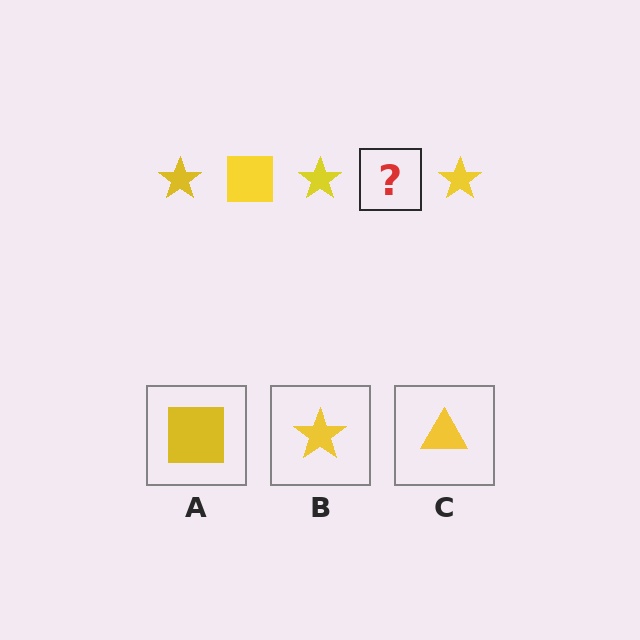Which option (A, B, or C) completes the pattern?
A.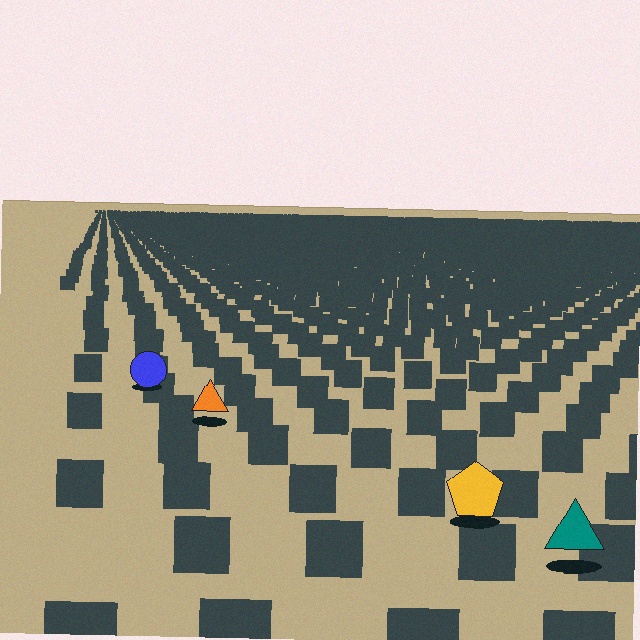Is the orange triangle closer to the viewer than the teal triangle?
No. The teal triangle is closer — you can tell from the texture gradient: the ground texture is coarser near it.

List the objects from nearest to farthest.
From nearest to farthest: the teal triangle, the yellow pentagon, the orange triangle, the blue circle.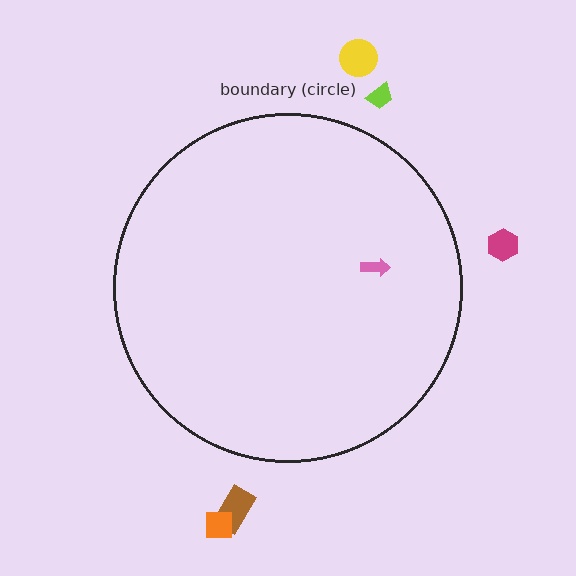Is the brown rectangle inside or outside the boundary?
Outside.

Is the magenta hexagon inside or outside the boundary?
Outside.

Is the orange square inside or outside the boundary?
Outside.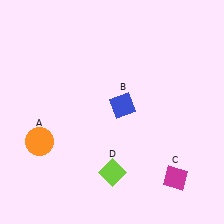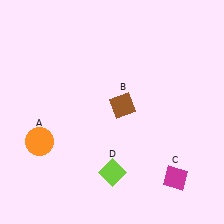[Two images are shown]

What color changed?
The diamond (B) changed from blue in Image 1 to brown in Image 2.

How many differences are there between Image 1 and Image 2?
There is 1 difference between the two images.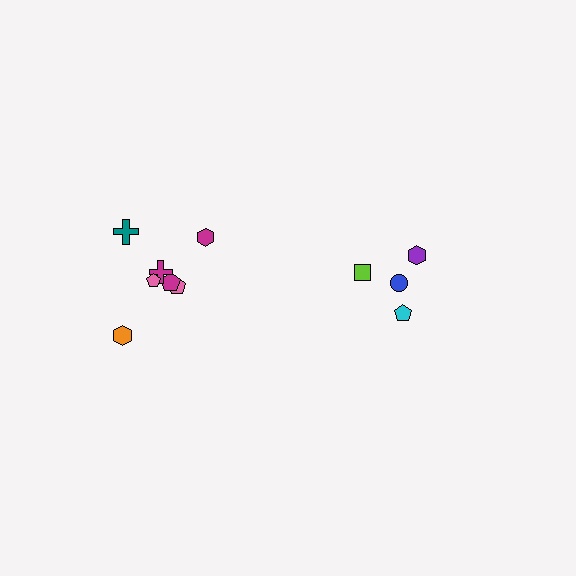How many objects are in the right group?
There are 4 objects.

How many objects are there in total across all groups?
There are 11 objects.